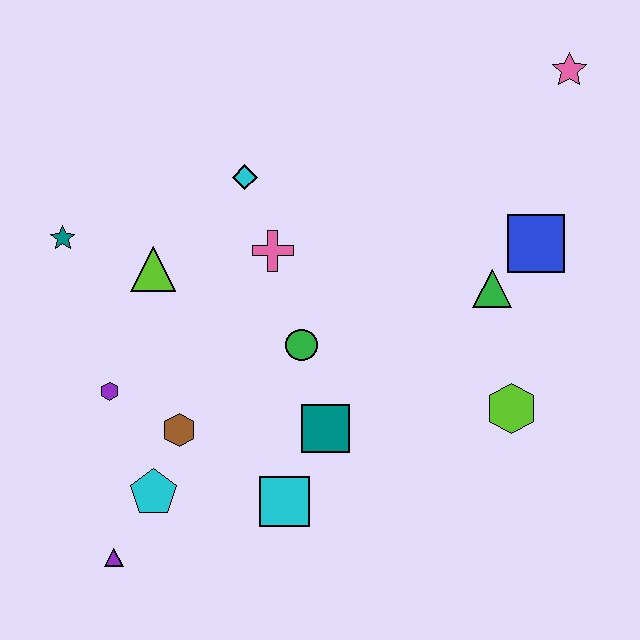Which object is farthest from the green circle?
The pink star is farthest from the green circle.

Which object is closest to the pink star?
The blue square is closest to the pink star.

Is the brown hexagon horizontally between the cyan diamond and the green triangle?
No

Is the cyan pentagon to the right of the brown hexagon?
No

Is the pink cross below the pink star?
Yes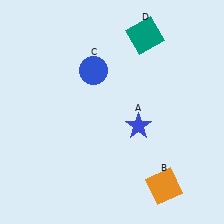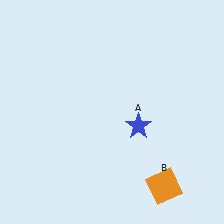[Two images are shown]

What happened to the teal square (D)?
The teal square (D) was removed in Image 2. It was in the top-right area of Image 1.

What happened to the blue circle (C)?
The blue circle (C) was removed in Image 2. It was in the top-left area of Image 1.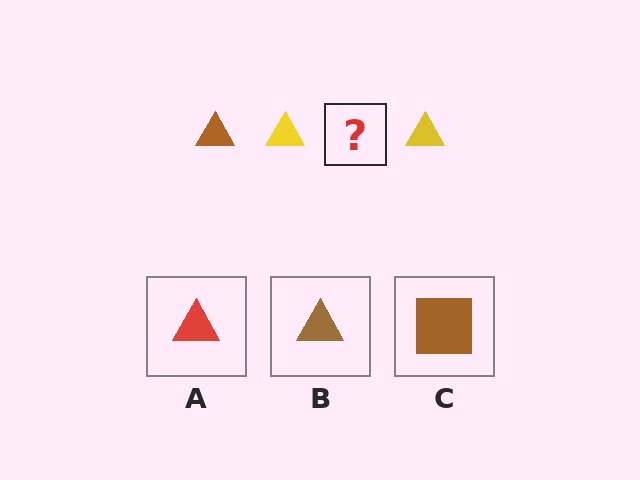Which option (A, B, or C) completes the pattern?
B.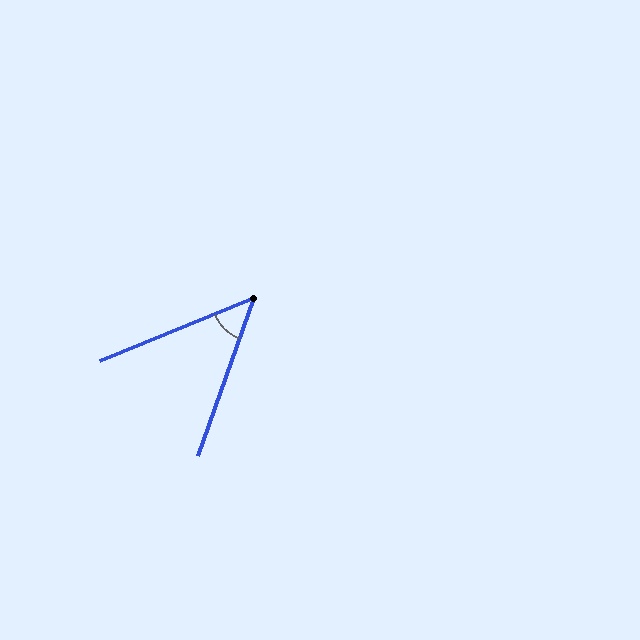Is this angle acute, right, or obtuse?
It is acute.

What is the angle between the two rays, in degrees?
Approximately 48 degrees.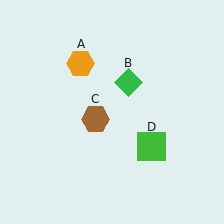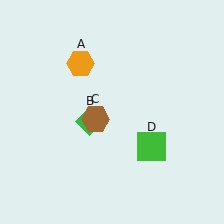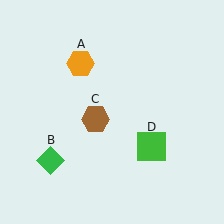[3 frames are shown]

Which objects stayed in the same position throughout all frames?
Orange hexagon (object A) and brown hexagon (object C) and green square (object D) remained stationary.